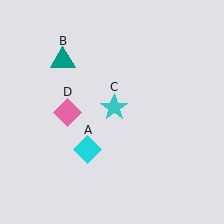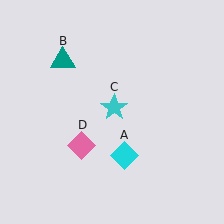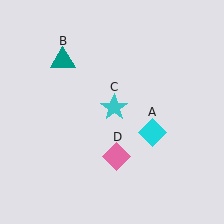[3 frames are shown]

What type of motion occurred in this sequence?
The cyan diamond (object A), pink diamond (object D) rotated counterclockwise around the center of the scene.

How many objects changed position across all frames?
2 objects changed position: cyan diamond (object A), pink diamond (object D).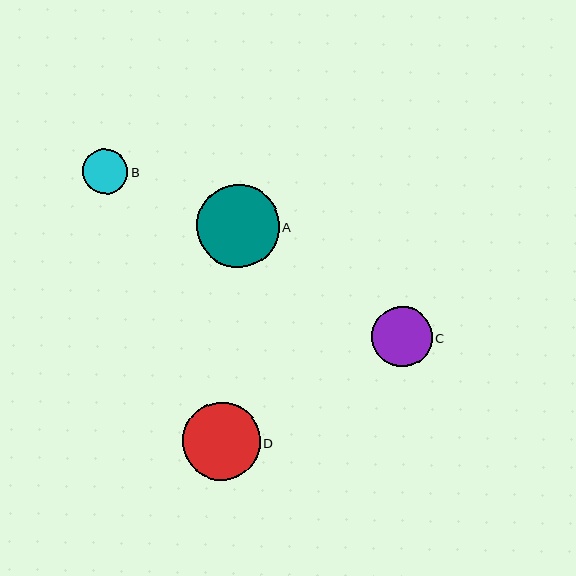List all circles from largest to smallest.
From largest to smallest: A, D, C, B.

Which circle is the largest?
Circle A is the largest with a size of approximately 83 pixels.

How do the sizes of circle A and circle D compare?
Circle A and circle D are approximately the same size.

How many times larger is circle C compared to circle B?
Circle C is approximately 1.3 times the size of circle B.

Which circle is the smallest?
Circle B is the smallest with a size of approximately 45 pixels.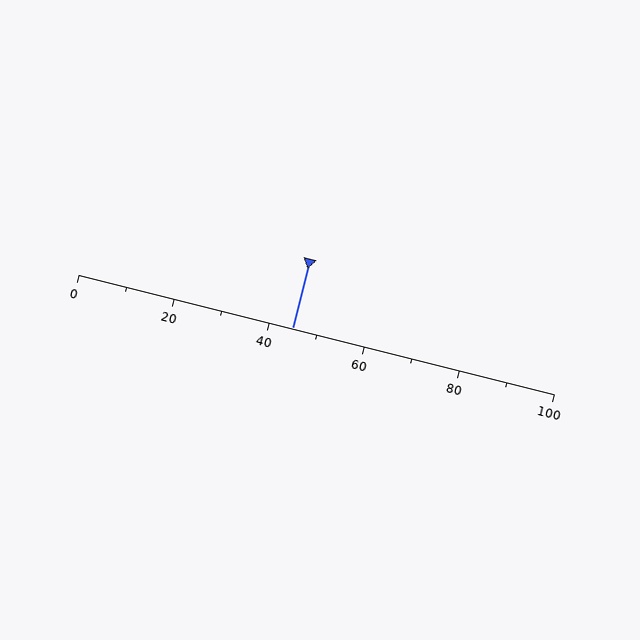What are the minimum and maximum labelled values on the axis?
The axis runs from 0 to 100.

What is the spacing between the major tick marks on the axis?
The major ticks are spaced 20 apart.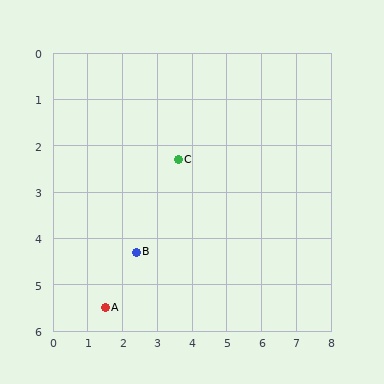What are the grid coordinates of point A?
Point A is at approximately (1.5, 5.5).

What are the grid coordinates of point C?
Point C is at approximately (3.6, 2.3).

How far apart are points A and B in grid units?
Points A and B are about 1.5 grid units apart.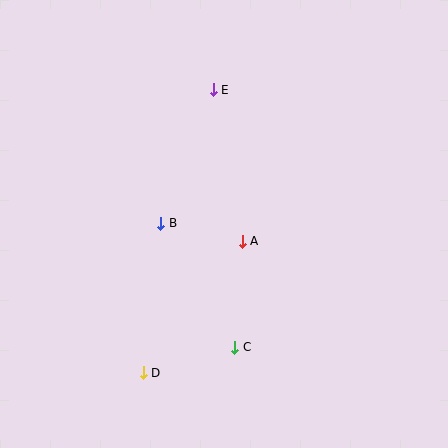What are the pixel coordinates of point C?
Point C is at (235, 347).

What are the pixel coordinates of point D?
Point D is at (143, 373).